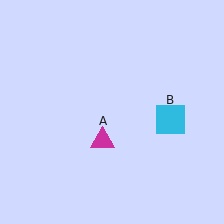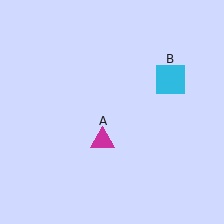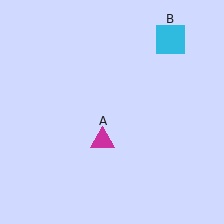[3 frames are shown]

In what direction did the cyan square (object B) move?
The cyan square (object B) moved up.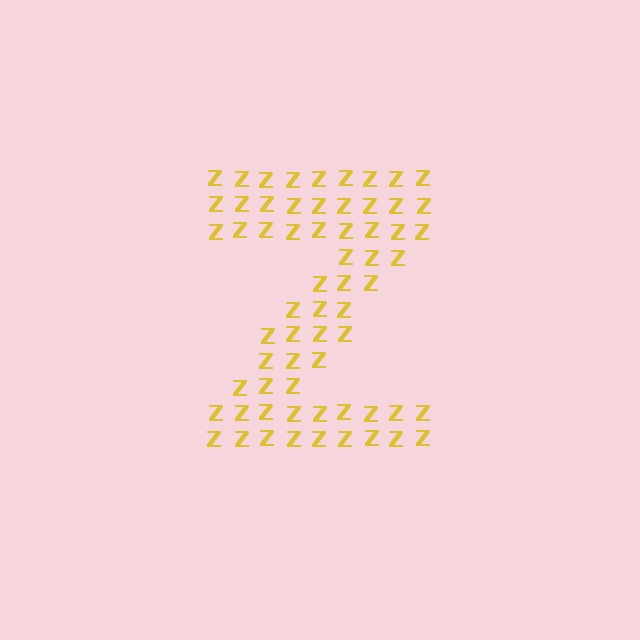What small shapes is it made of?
It is made of small letter Z's.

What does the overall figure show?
The overall figure shows the letter Z.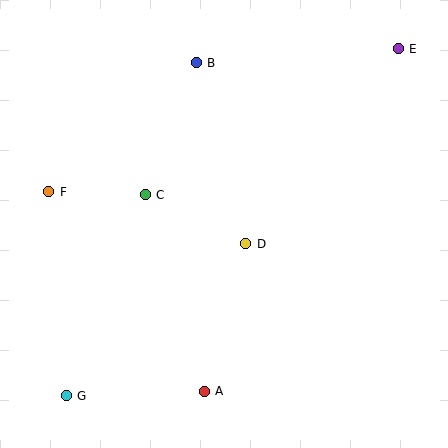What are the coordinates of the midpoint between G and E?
The midpoint between G and E is at (232, 222).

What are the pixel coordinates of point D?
Point D is at (246, 244).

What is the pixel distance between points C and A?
The distance between C and A is 205 pixels.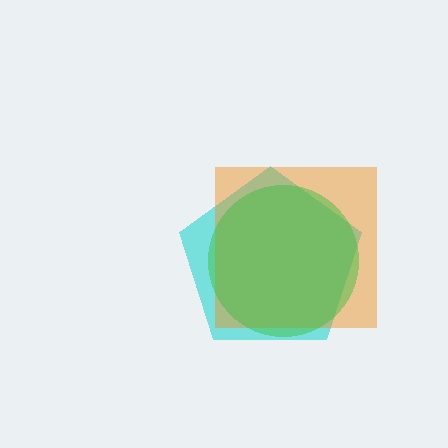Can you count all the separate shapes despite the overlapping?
Yes, there are 3 separate shapes.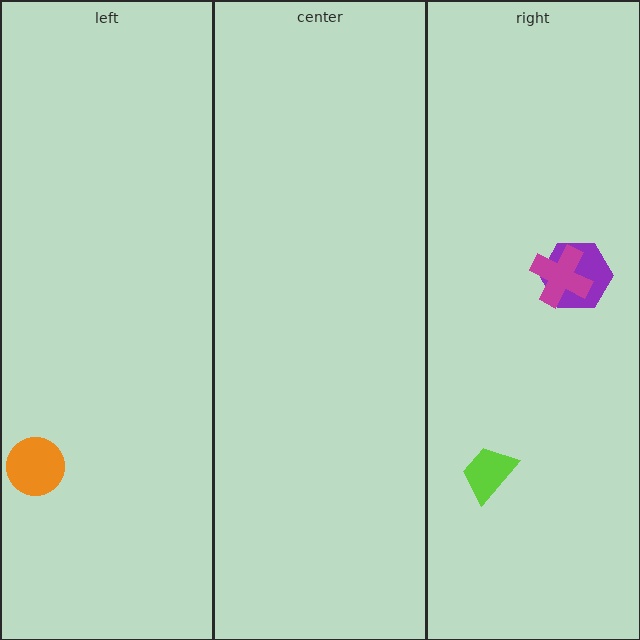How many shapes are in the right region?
3.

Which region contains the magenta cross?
The right region.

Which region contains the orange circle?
The left region.